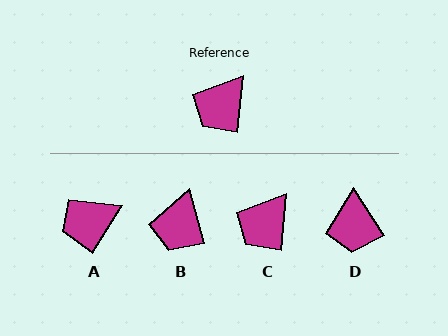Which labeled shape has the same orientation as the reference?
C.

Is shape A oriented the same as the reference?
No, it is off by about 27 degrees.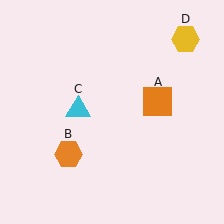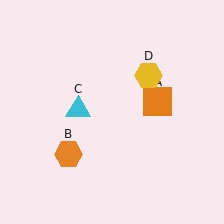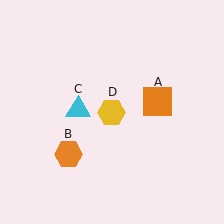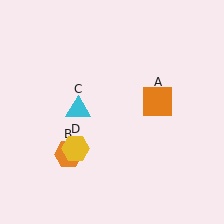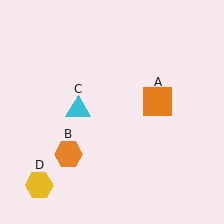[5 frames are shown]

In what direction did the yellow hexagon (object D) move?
The yellow hexagon (object D) moved down and to the left.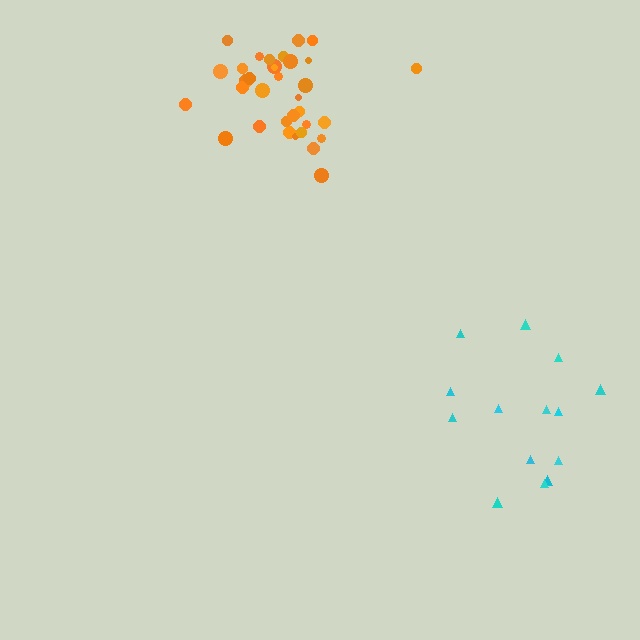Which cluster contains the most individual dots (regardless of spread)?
Orange (35).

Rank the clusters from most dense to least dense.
orange, cyan.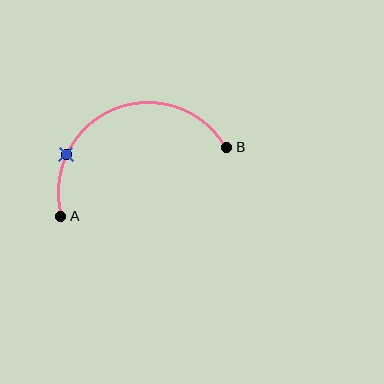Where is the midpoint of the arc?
The arc midpoint is the point on the curve farthest from the straight line joining A and B. It sits above that line.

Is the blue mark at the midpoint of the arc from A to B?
No. The blue mark lies on the arc but is closer to endpoint A. The arc midpoint would be at the point on the curve equidistant along the arc from both A and B.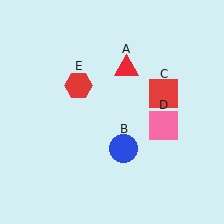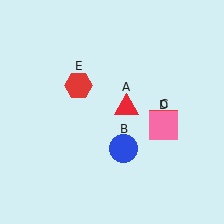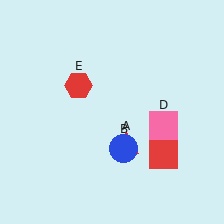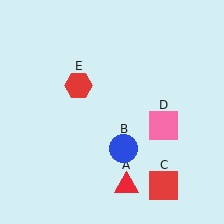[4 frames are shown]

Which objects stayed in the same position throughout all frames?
Blue circle (object B) and pink square (object D) and red hexagon (object E) remained stationary.